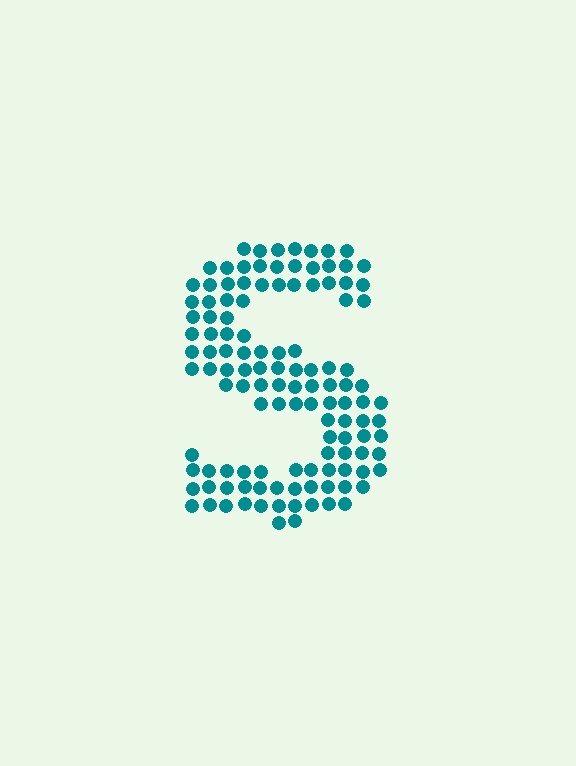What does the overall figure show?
The overall figure shows the letter S.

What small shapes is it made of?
It is made of small circles.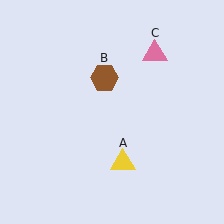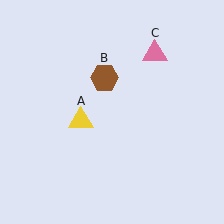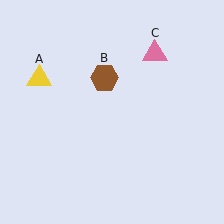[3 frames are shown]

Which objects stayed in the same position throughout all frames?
Brown hexagon (object B) and pink triangle (object C) remained stationary.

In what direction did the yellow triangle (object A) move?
The yellow triangle (object A) moved up and to the left.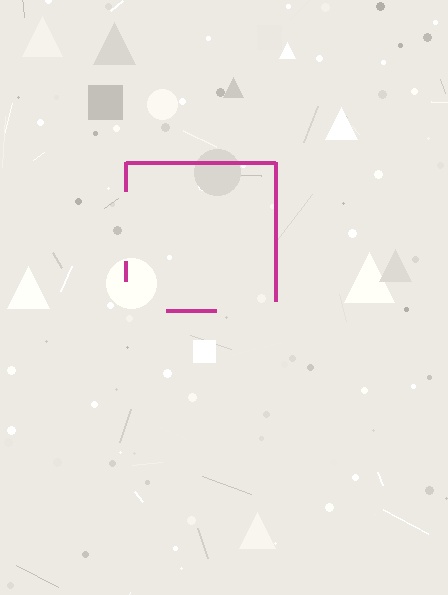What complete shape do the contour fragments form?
The contour fragments form a square.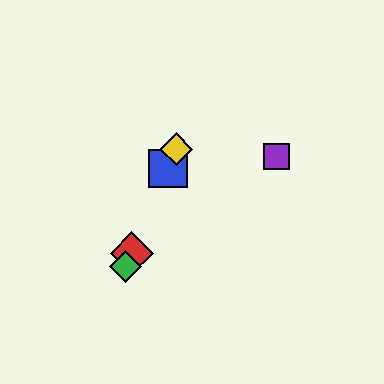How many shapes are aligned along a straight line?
4 shapes (the red diamond, the blue square, the green diamond, the yellow diamond) are aligned along a straight line.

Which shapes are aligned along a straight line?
The red diamond, the blue square, the green diamond, the yellow diamond are aligned along a straight line.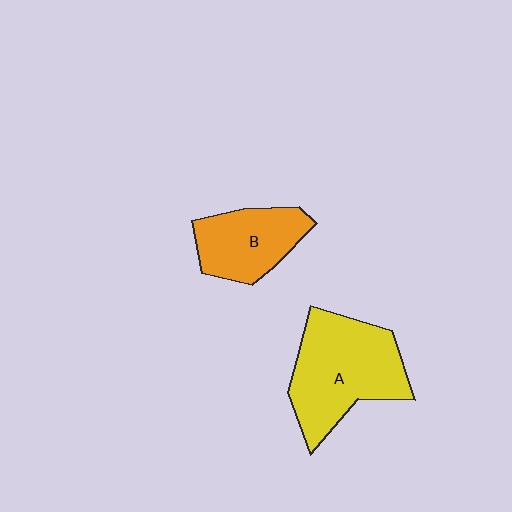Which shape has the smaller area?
Shape B (orange).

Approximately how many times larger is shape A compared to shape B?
Approximately 1.6 times.